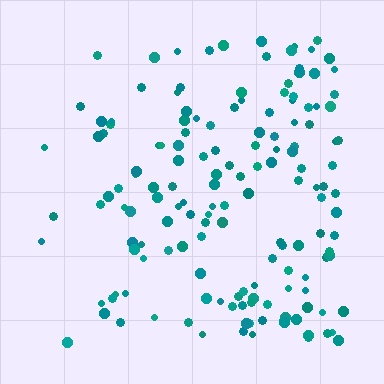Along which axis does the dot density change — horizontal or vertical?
Horizontal.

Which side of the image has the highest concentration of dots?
The right.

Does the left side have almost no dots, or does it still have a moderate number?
Still a moderate number, just noticeably fewer than the right.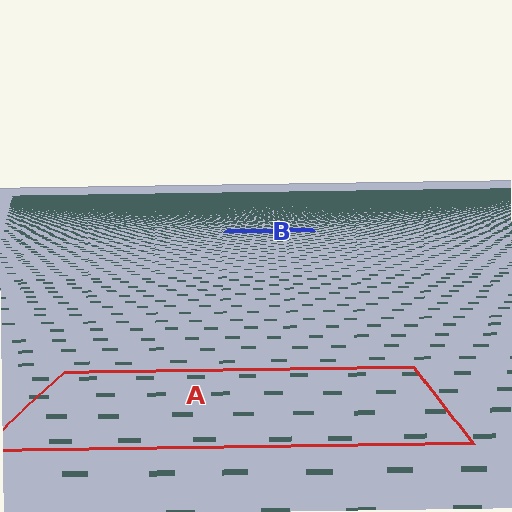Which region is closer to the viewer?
Region A is closer. The texture elements there are larger and more spread out.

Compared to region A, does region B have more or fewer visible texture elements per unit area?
Region B has more texture elements per unit area — they are packed more densely because it is farther away.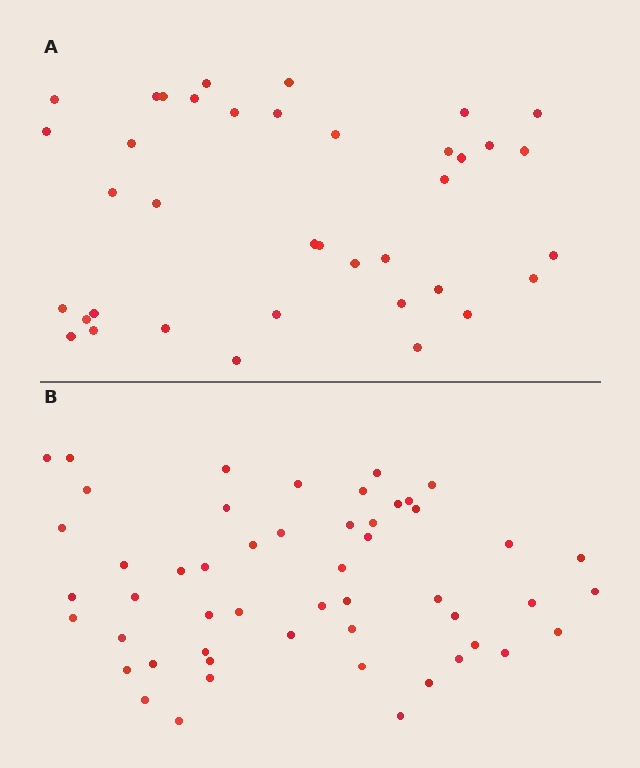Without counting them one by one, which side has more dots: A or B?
Region B (the bottom region) has more dots.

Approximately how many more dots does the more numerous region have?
Region B has approximately 15 more dots than region A.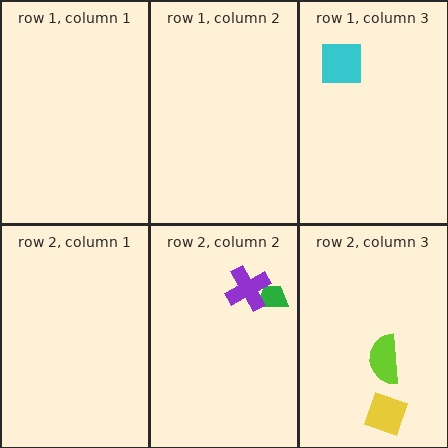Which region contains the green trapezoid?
The row 2, column 2 region.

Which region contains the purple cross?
The row 2, column 2 region.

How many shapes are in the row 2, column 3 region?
2.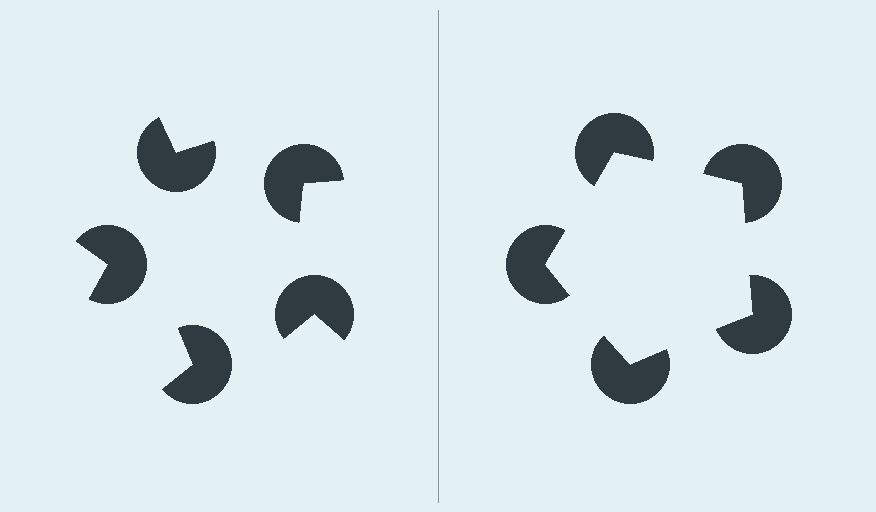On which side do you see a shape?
An illusory pentagon appears on the right side. On the left side the wedge cuts are rotated, so no coherent shape forms.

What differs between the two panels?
The pac-man discs are positioned identically on both sides; only the wedge orientations differ. On the right they align to a pentagon; on the left they are misaligned.